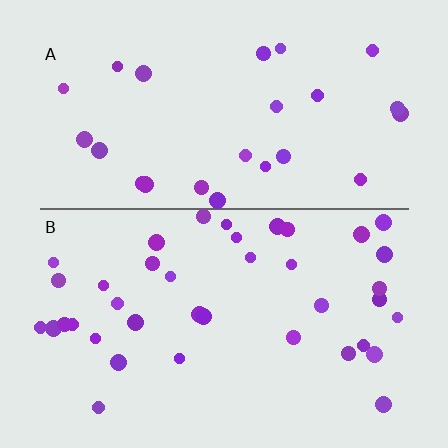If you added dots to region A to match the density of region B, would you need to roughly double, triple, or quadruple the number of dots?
Approximately double.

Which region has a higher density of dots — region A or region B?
B (the bottom).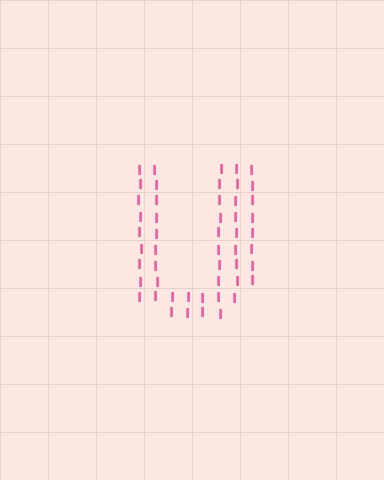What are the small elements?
The small elements are letter I's.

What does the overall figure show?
The overall figure shows the letter U.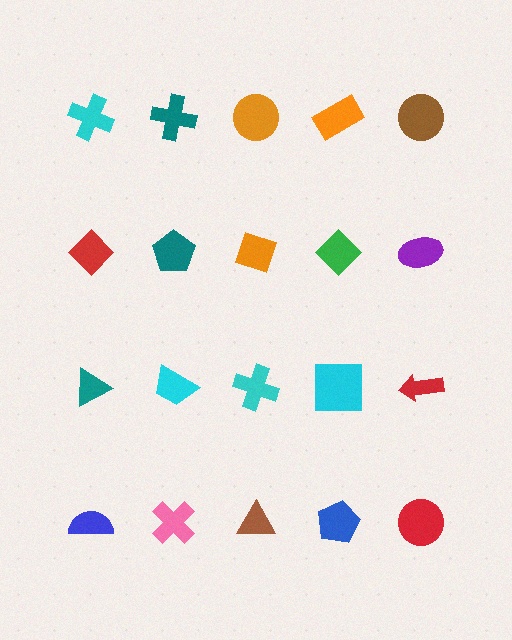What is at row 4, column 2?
A pink cross.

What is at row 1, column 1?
A cyan cross.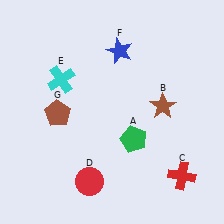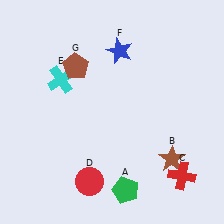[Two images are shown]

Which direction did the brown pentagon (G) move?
The brown pentagon (G) moved up.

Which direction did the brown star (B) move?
The brown star (B) moved down.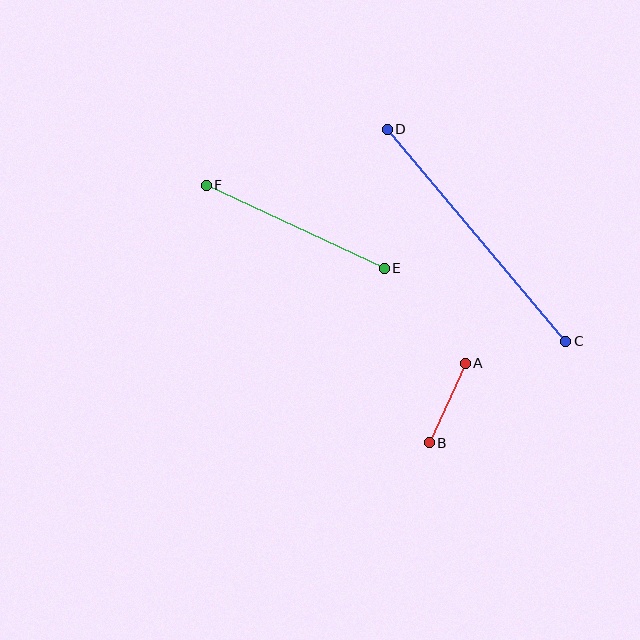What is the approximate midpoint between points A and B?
The midpoint is at approximately (447, 403) pixels.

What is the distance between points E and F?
The distance is approximately 196 pixels.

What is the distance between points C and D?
The distance is approximately 277 pixels.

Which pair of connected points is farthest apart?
Points C and D are farthest apart.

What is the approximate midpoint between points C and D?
The midpoint is at approximately (477, 235) pixels.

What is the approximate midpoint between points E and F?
The midpoint is at approximately (295, 227) pixels.